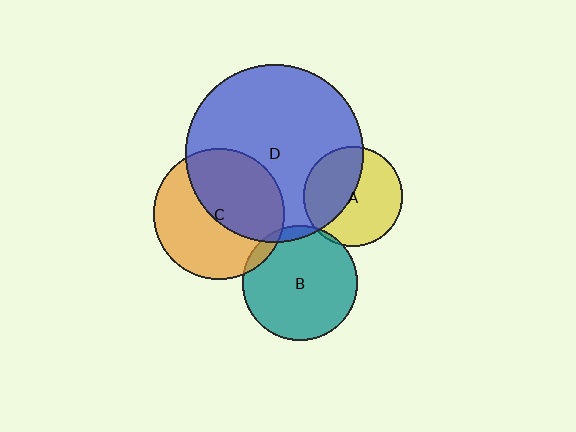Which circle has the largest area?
Circle D (blue).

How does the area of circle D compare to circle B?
Approximately 2.4 times.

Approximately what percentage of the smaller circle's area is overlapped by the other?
Approximately 45%.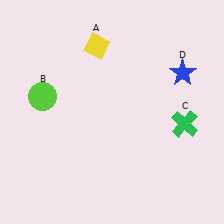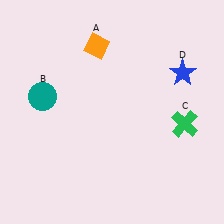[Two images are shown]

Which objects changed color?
A changed from yellow to orange. B changed from lime to teal.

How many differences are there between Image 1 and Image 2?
There are 2 differences between the two images.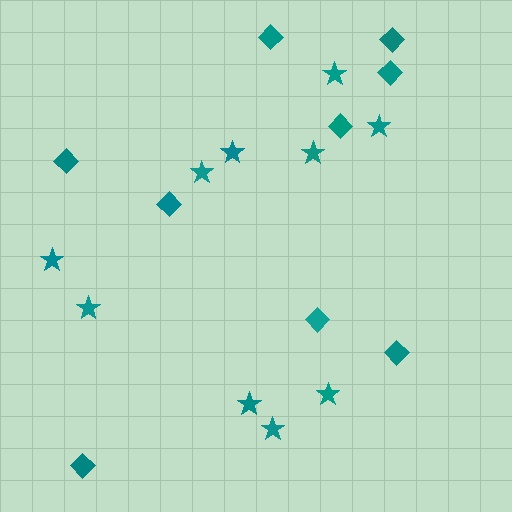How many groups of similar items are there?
There are 2 groups: one group of stars (10) and one group of diamonds (9).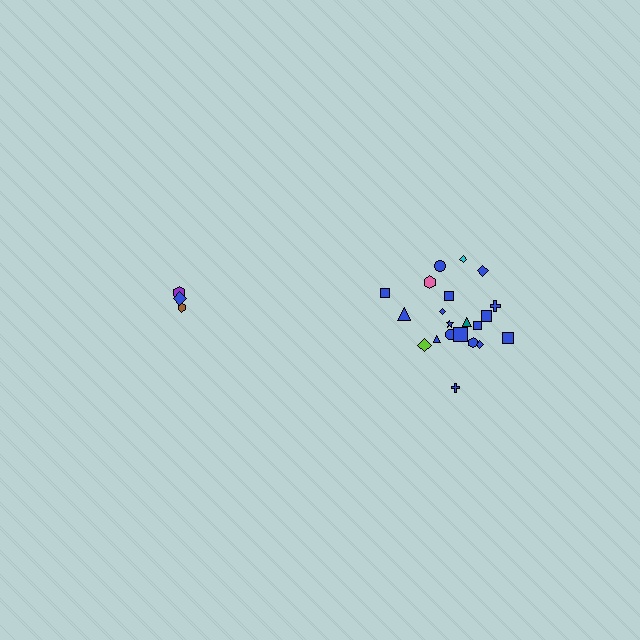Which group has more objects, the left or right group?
The right group.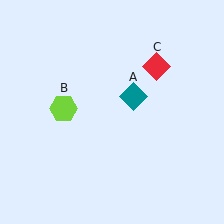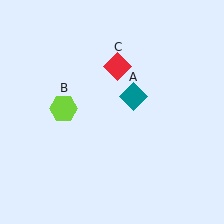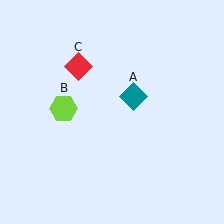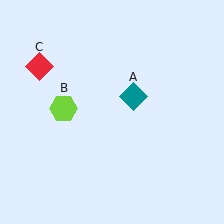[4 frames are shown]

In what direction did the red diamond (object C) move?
The red diamond (object C) moved left.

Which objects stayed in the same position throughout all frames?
Teal diamond (object A) and lime hexagon (object B) remained stationary.